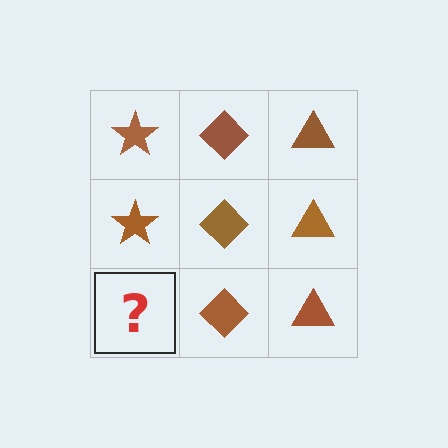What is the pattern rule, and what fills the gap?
The rule is that each column has a consistent shape. The gap should be filled with a brown star.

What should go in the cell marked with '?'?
The missing cell should contain a brown star.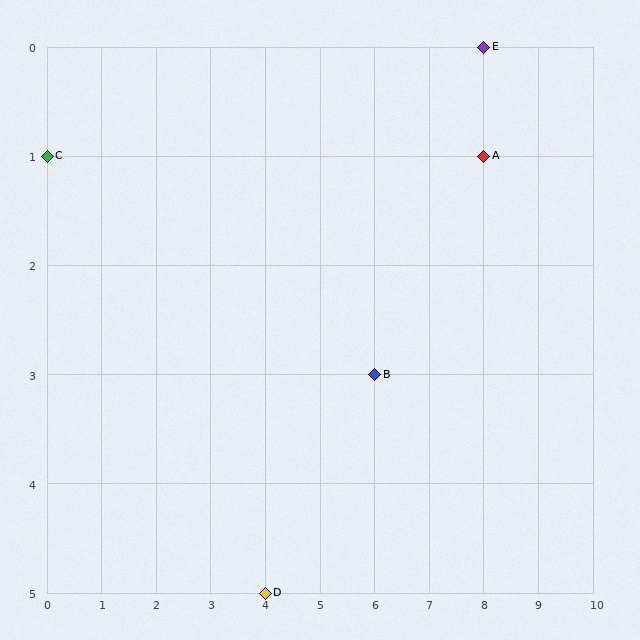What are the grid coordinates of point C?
Point C is at grid coordinates (0, 1).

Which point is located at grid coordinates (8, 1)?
Point A is at (8, 1).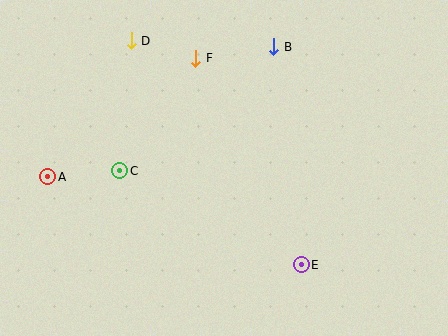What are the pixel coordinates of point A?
Point A is at (48, 177).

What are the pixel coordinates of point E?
Point E is at (301, 265).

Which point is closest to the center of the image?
Point C at (120, 171) is closest to the center.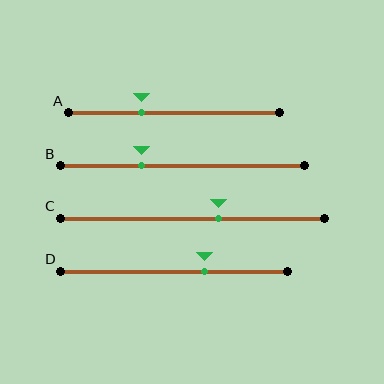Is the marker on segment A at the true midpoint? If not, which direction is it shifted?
No, the marker on segment A is shifted to the left by about 16% of the segment length.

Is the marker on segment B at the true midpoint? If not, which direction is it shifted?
No, the marker on segment B is shifted to the left by about 17% of the segment length.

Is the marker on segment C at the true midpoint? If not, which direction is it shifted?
No, the marker on segment C is shifted to the right by about 10% of the segment length.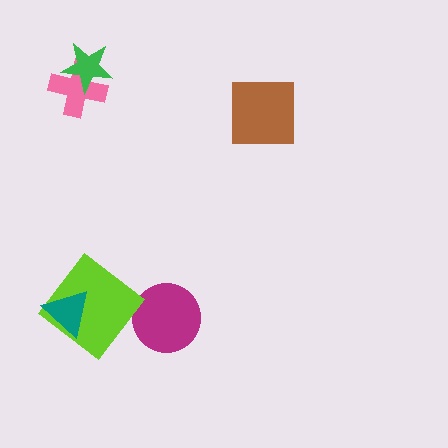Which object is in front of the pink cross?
The green star is in front of the pink cross.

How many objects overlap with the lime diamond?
1 object overlaps with the lime diamond.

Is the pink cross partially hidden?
Yes, it is partially covered by another shape.